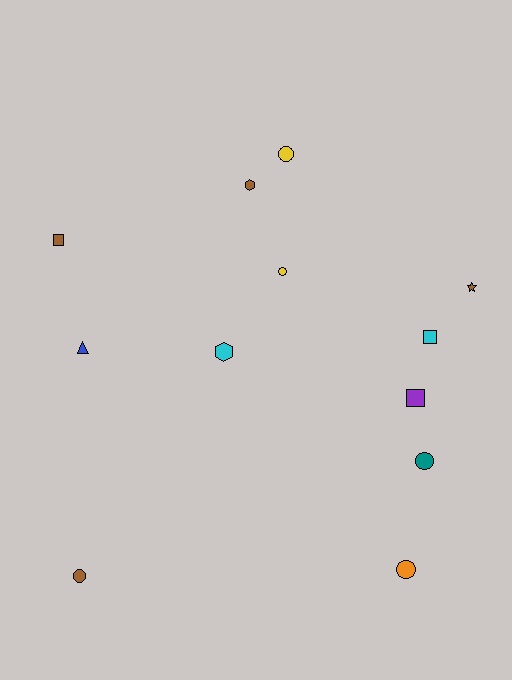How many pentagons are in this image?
There are no pentagons.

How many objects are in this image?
There are 12 objects.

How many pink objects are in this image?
There are no pink objects.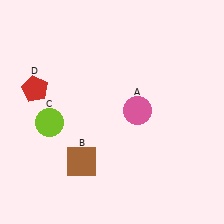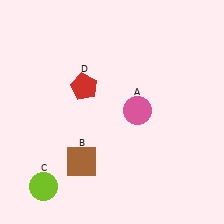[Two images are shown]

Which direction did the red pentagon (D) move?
The red pentagon (D) moved right.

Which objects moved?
The objects that moved are: the lime circle (C), the red pentagon (D).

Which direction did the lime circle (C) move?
The lime circle (C) moved down.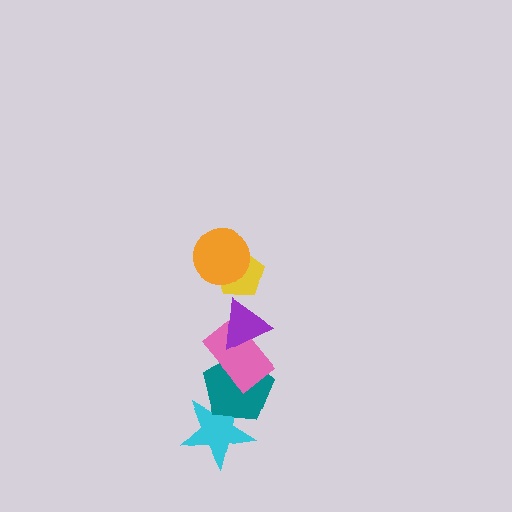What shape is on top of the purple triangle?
The yellow pentagon is on top of the purple triangle.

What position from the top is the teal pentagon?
The teal pentagon is 5th from the top.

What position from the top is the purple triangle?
The purple triangle is 3rd from the top.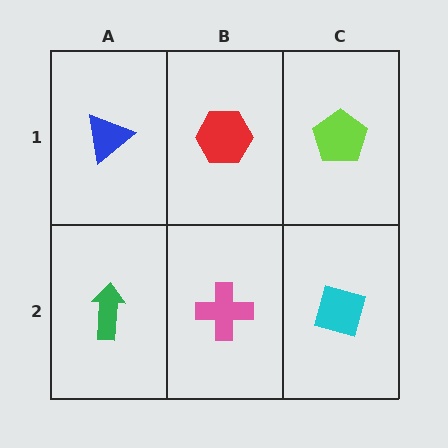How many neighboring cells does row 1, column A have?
2.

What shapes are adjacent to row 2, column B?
A red hexagon (row 1, column B), a green arrow (row 2, column A), a cyan diamond (row 2, column C).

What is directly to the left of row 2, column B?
A green arrow.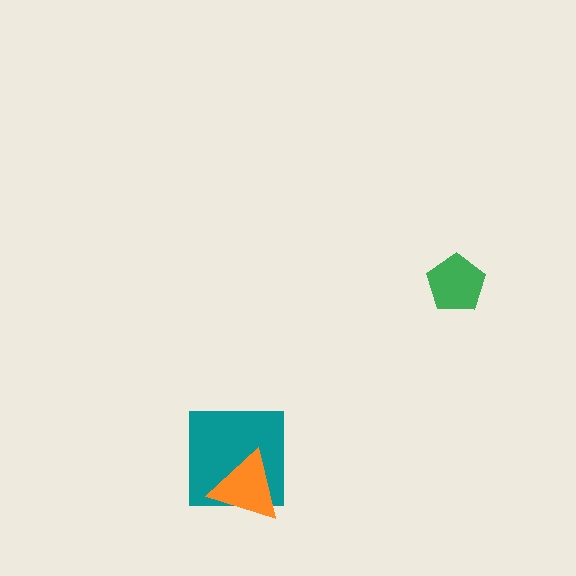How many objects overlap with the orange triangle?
1 object overlaps with the orange triangle.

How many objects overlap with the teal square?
1 object overlaps with the teal square.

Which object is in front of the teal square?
The orange triangle is in front of the teal square.